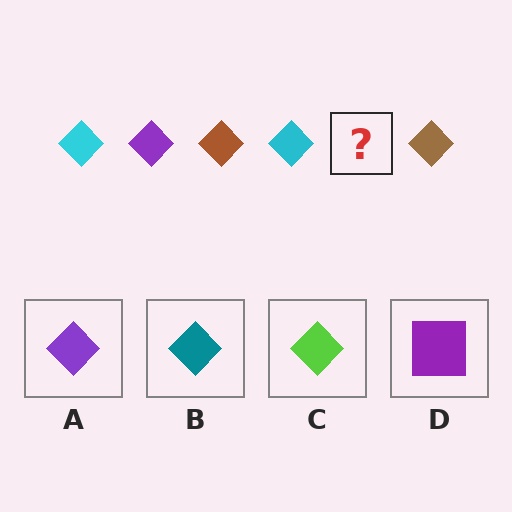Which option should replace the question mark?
Option A.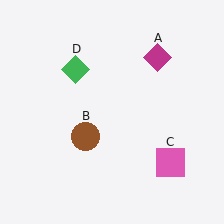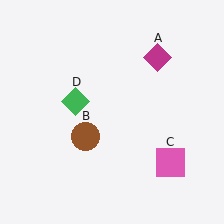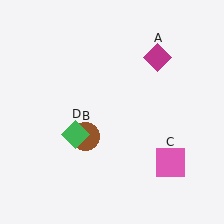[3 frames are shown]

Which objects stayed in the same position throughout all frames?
Magenta diamond (object A) and brown circle (object B) and pink square (object C) remained stationary.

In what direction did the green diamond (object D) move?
The green diamond (object D) moved down.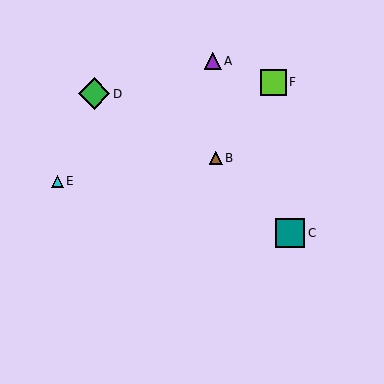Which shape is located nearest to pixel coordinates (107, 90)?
The green diamond (labeled D) at (94, 94) is nearest to that location.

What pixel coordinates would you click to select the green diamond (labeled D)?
Click at (94, 94) to select the green diamond D.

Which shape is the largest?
The green diamond (labeled D) is the largest.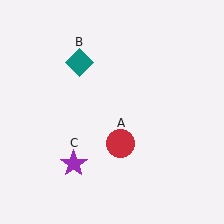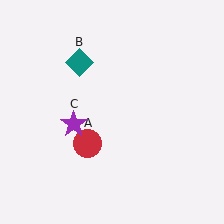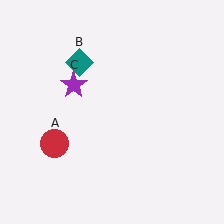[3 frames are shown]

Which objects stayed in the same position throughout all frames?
Teal diamond (object B) remained stationary.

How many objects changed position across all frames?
2 objects changed position: red circle (object A), purple star (object C).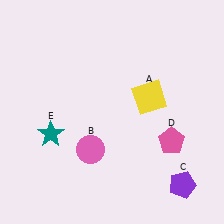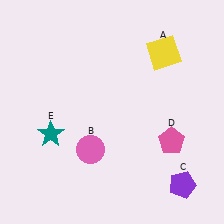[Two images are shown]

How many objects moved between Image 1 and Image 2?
1 object moved between the two images.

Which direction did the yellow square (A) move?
The yellow square (A) moved up.